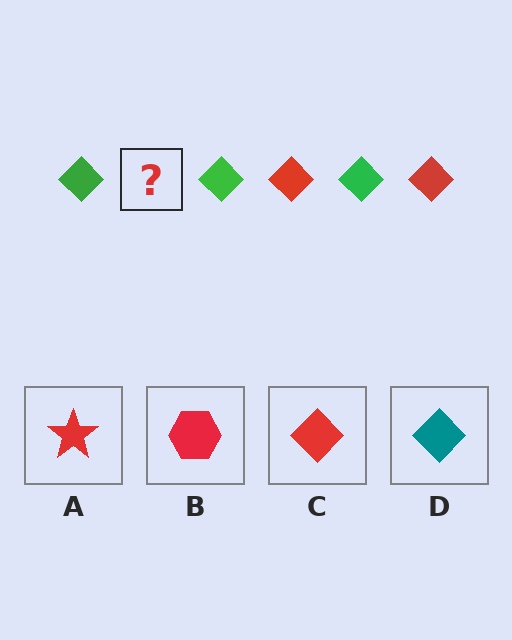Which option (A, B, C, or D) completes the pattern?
C.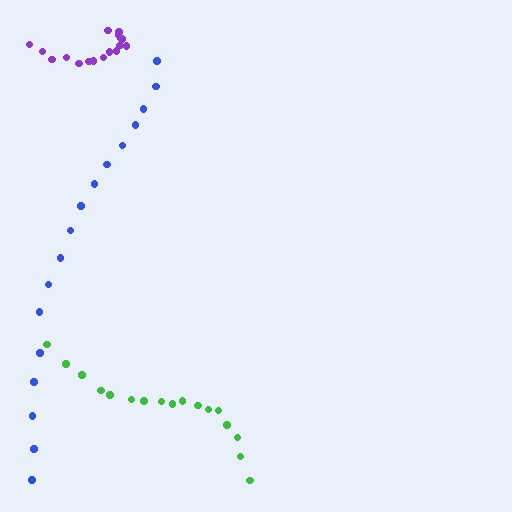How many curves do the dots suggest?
There are 3 distinct paths.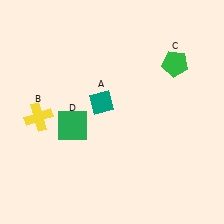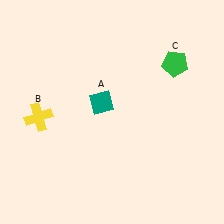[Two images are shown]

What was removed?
The green square (D) was removed in Image 2.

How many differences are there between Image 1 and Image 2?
There is 1 difference between the two images.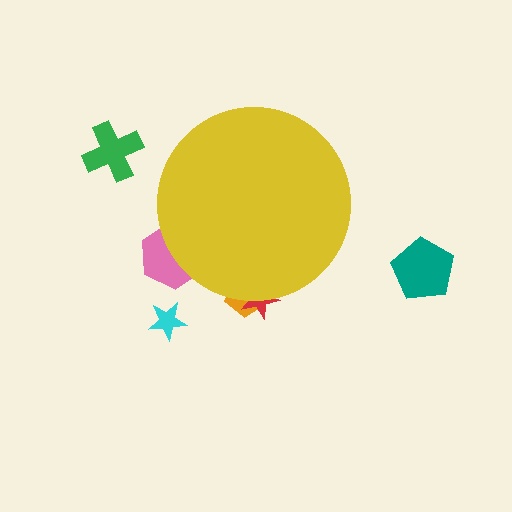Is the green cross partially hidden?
No, the green cross is fully visible.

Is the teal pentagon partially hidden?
No, the teal pentagon is fully visible.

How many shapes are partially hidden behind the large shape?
3 shapes are partially hidden.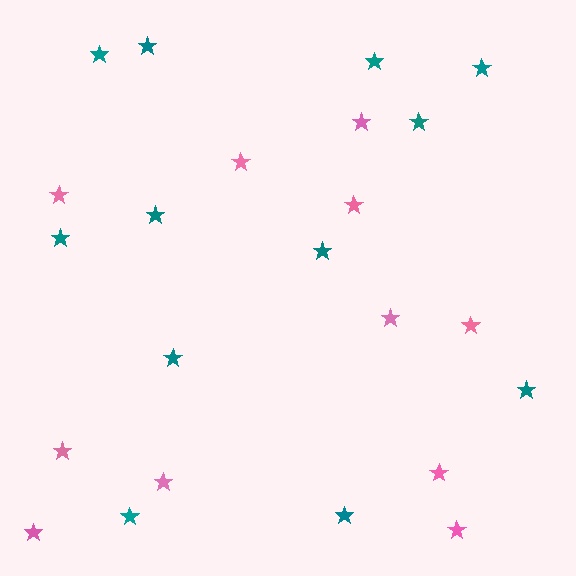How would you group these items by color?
There are 2 groups: one group of teal stars (12) and one group of pink stars (11).